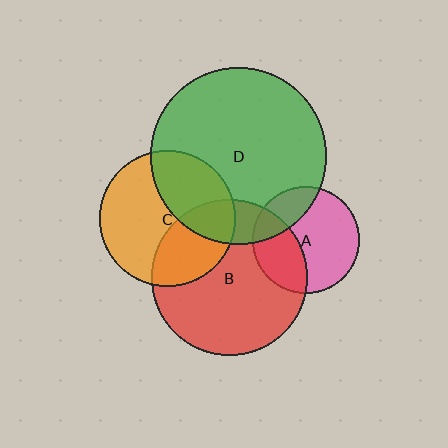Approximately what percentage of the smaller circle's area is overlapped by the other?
Approximately 35%.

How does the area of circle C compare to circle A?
Approximately 1.6 times.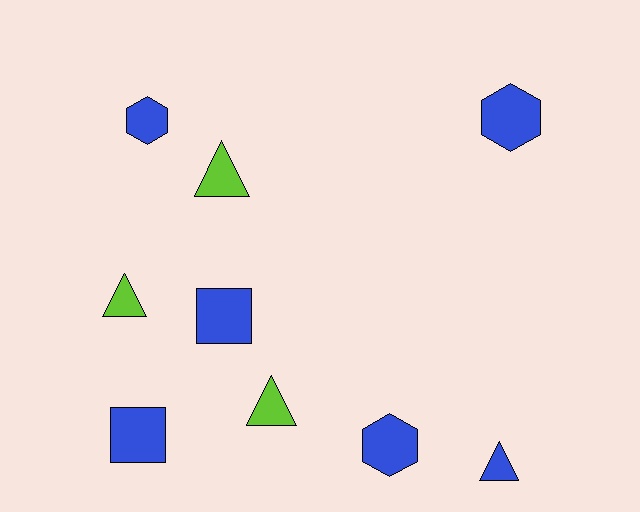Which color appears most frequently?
Blue, with 6 objects.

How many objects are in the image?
There are 9 objects.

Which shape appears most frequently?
Triangle, with 4 objects.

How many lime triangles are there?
There are 3 lime triangles.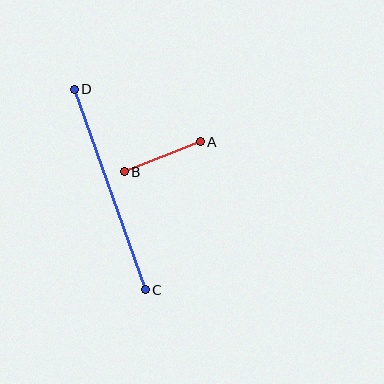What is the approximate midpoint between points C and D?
The midpoint is at approximately (110, 190) pixels.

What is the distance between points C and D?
The distance is approximately 212 pixels.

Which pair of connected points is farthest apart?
Points C and D are farthest apart.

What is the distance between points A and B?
The distance is approximately 82 pixels.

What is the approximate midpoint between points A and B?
The midpoint is at approximately (162, 157) pixels.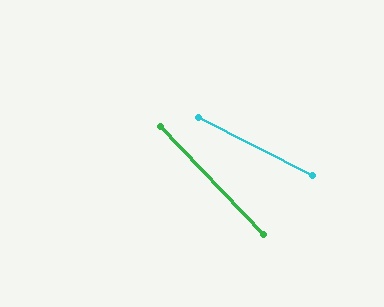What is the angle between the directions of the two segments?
Approximately 19 degrees.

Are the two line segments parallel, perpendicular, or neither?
Neither parallel nor perpendicular — they differ by about 19°.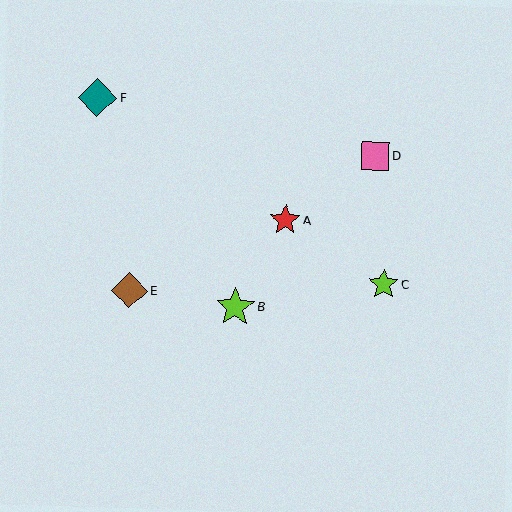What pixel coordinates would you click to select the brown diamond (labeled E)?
Click at (129, 290) to select the brown diamond E.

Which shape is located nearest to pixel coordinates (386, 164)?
The pink square (labeled D) at (375, 156) is nearest to that location.